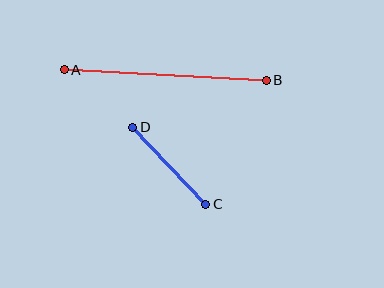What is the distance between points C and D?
The distance is approximately 106 pixels.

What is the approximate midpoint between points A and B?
The midpoint is at approximately (165, 75) pixels.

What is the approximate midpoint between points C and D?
The midpoint is at approximately (169, 166) pixels.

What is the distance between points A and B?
The distance is approximately 203 pixels.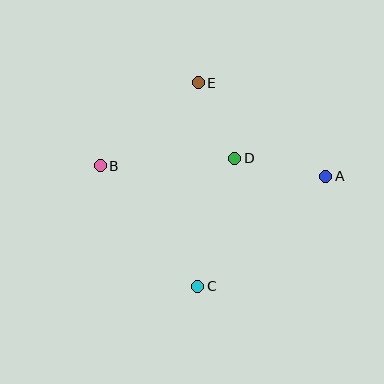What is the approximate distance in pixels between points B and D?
The distance between B and D is approximately 135 pixels.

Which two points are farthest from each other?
Points A and B are farthest from each other.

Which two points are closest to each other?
Points D and E are closest to each other.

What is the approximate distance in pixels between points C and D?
The distance between C and D is approximately 133 pixels.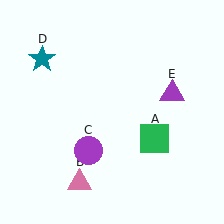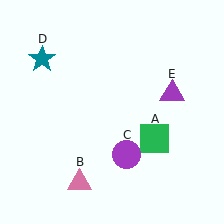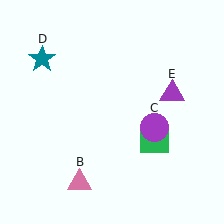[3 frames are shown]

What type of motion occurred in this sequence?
The purple circle (object C) rotated counterclockwise around the center of the scene.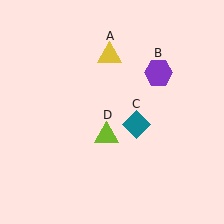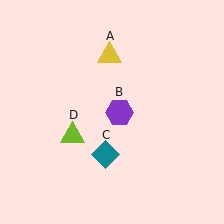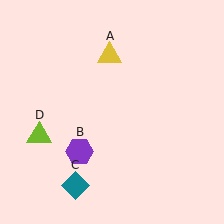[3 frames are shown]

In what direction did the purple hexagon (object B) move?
The purple hexagon (object B) moved down and to the left.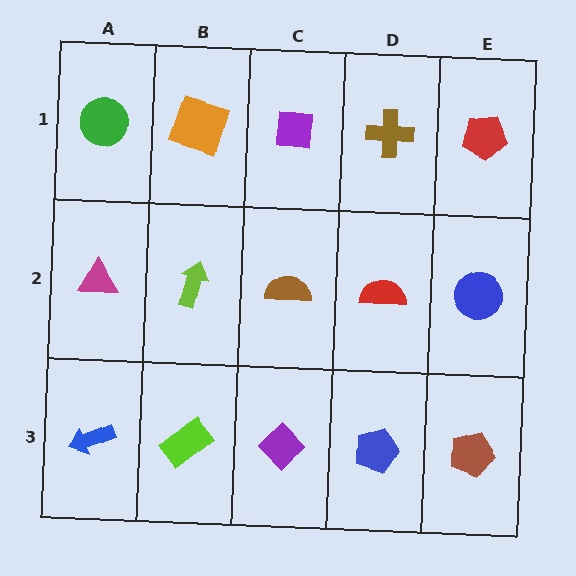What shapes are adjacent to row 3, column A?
A magenta triangle (row 2, column A), a lime rectangle (row 3, column B).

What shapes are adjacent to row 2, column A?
A green circle (row 1, column A), a blue arrow (row 3, column A), a lime arrow (row 2, column B).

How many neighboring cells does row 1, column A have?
2.